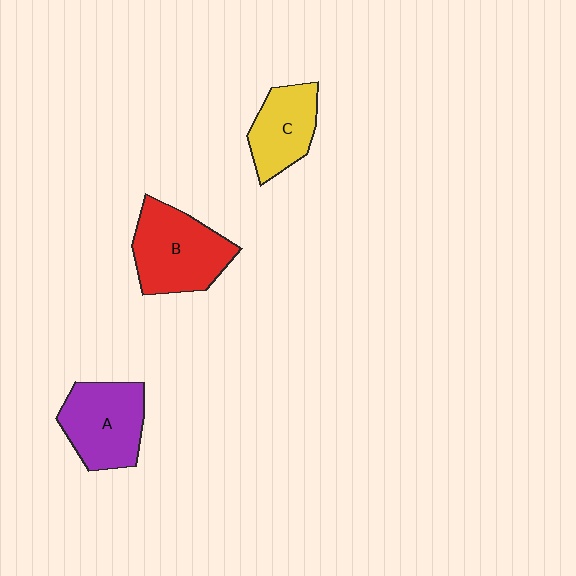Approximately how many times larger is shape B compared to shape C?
Approximately 1.4 times.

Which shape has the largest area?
Shape B (red).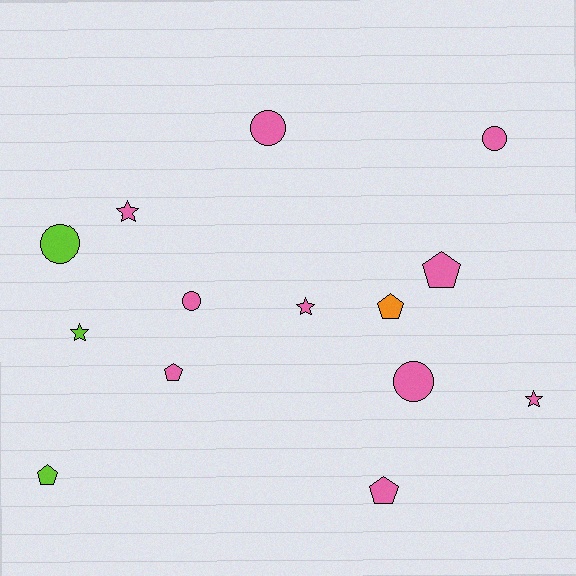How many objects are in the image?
There are 14 objects.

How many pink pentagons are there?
There are 3 pink pentagons.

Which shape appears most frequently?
Circle, with 5 objects.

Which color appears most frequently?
Pink, with 10 objects.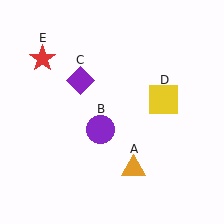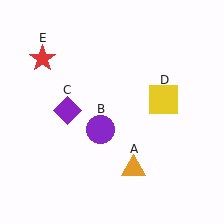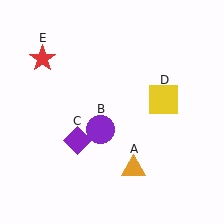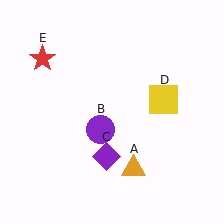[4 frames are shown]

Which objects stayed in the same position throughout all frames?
Orange triangle (object A) and purple circle (object B) and yellow square (object D) and red star (object E) remained stationary.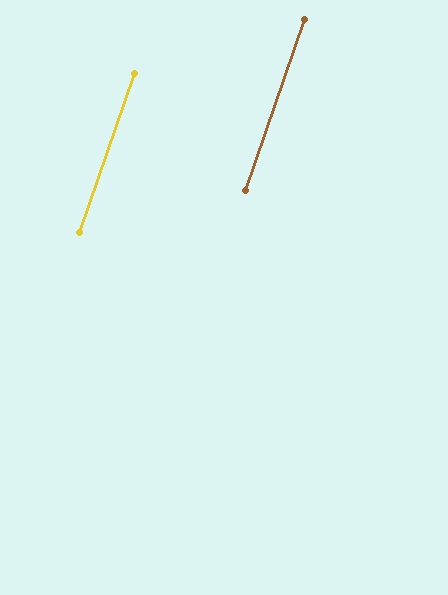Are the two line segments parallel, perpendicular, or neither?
Parallel — their directions differ by only 0.3°.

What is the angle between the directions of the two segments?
Approximately 0 degrees.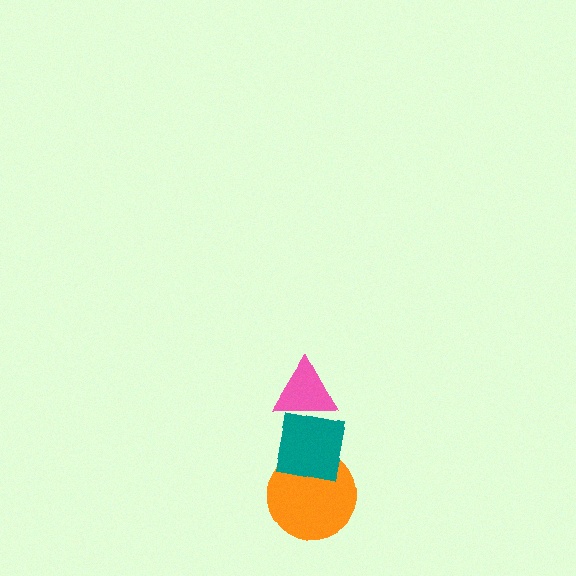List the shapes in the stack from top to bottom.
From top to bottom: the pink triangle, the teal square, the orange circle.